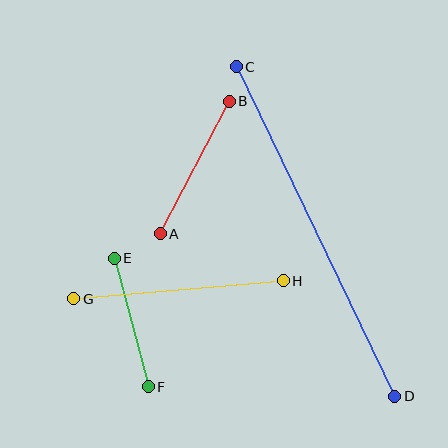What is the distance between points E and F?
The distance is approximately 133 pixels.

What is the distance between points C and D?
The distance is approximately 366 pixels.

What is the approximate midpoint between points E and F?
The midpoint is at approximately (131, 322) pixels.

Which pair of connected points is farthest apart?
Points C and D are farthest apart.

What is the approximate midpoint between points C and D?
The midpoint is at approximately (315, 231) pixels.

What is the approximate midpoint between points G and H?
The midpoint is at approximately (179, 290) pixels.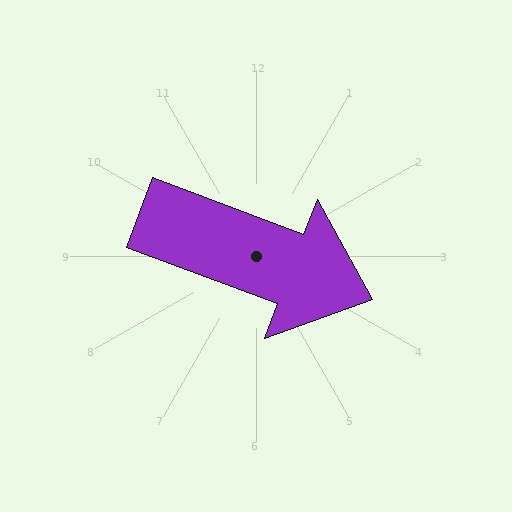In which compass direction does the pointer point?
East.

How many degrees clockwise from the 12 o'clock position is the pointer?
Approximately 111 degrees.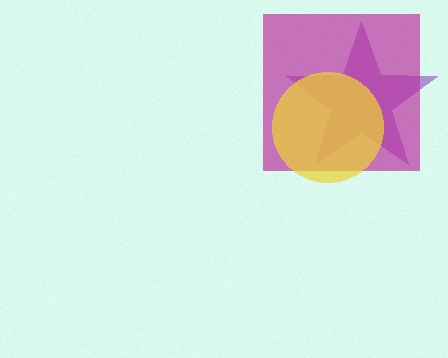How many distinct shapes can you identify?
There are 3 distinct shapes: a purple star, a magenta square, a yellow circle.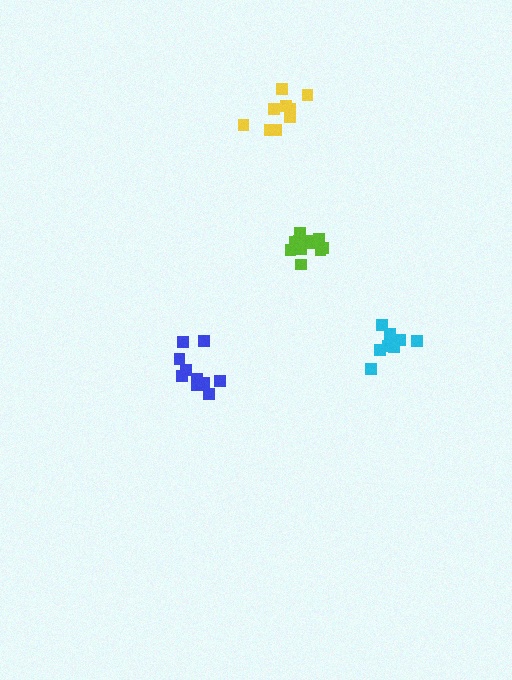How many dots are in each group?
Group 1: 9 dots, Group 2: 9 dots, Group 3: 12 dots, Group 4: 11 dots (41 total).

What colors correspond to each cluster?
The clusters are colored: yellow, cyan, lime, blue.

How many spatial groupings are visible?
There are 4 spatial groupings.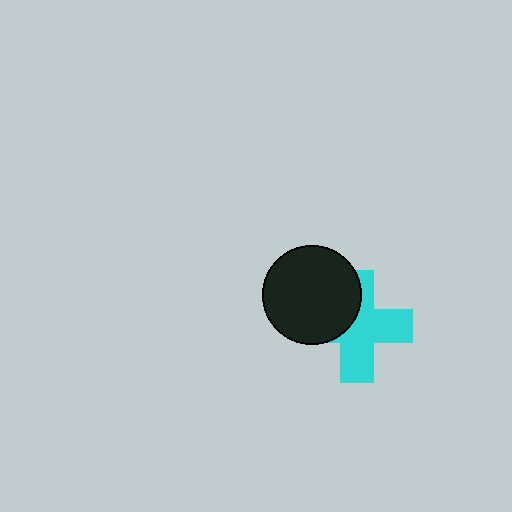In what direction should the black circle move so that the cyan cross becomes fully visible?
The black circle should move toward the upper-left. That is the shortest direction to clear the overlap and leave the cyan cross fully visible.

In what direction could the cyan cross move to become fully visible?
The cyan cross could move toward the lower-right. That would shift it out from behind the black circle entirely.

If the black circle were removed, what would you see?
You would see the complete cyan cross.